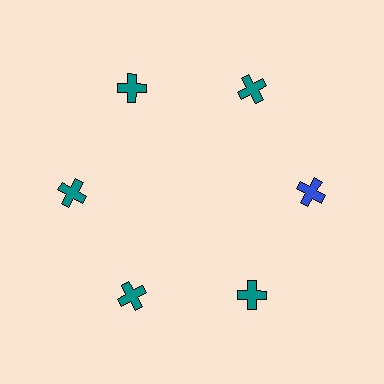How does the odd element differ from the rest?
It has a different color: blue instead of teal.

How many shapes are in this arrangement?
There are 6 shapes arranged in a ring pattern.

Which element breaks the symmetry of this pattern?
The blue cross at roughly the 3 o'clock position breaks the symmetry. All other shapes are teal crosses.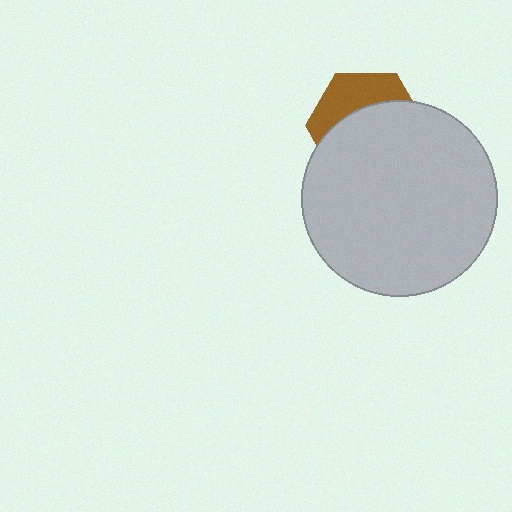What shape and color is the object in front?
The object in front is a light gray circle.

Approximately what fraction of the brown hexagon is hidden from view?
Roughly 65% of the brown hexagon is hidden behind the light gray circle.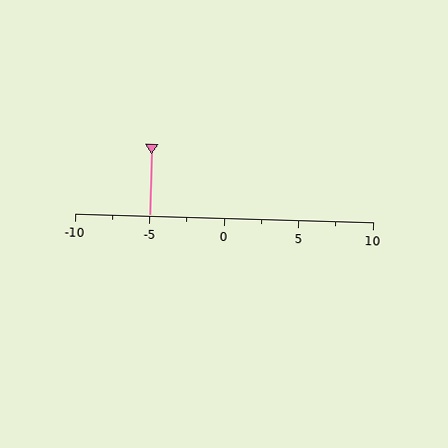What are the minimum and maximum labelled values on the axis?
The axis runs from -10 to 10.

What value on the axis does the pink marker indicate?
The marker indicates approximately -5.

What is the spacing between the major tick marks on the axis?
The major ticks are spaced 5 apart.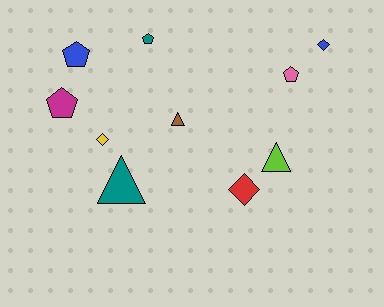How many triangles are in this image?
There are 3 triangles.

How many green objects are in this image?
There are no green objects.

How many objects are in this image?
There are 10 objects.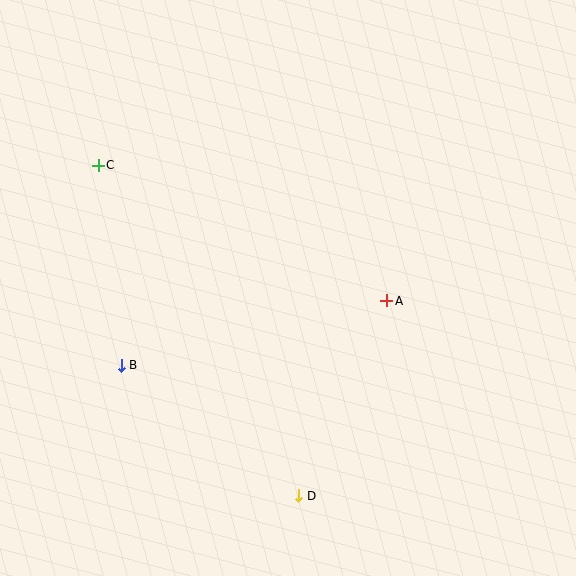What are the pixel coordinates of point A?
Point A is at (387, 301).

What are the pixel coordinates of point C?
Point C is at (98, 165).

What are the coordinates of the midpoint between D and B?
The midpoint between D and B is at (210, 431).